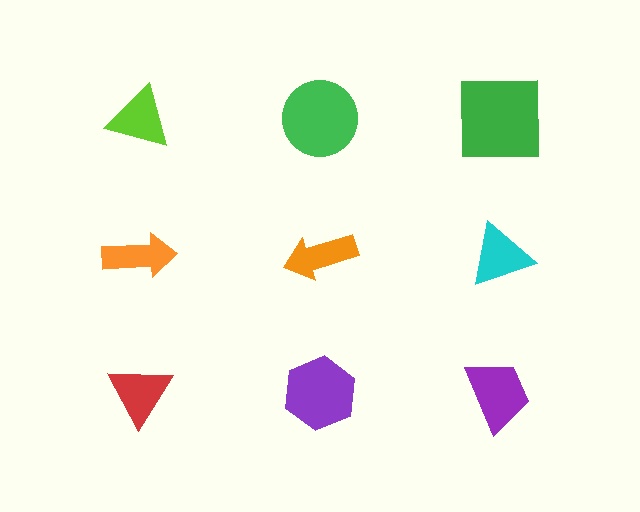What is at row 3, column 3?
A purple trapezoid.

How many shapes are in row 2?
3 shapes.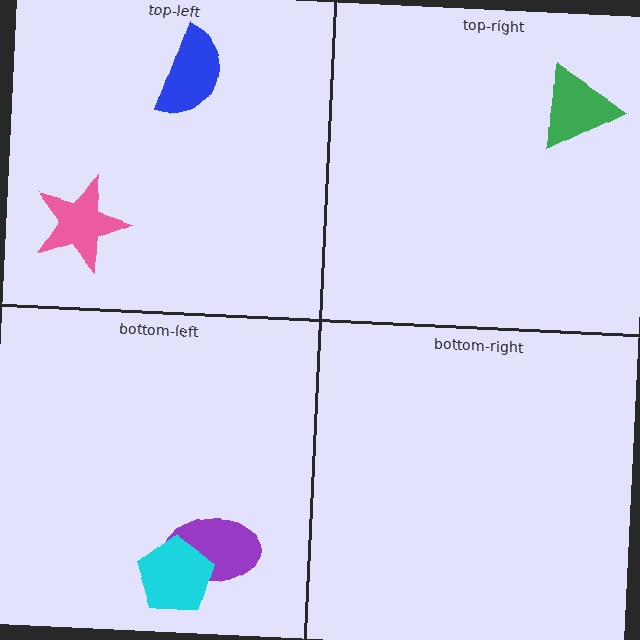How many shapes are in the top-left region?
2.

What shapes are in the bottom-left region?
The purple ellipse, the cyan pentagon.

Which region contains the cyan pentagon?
The bottom-left region.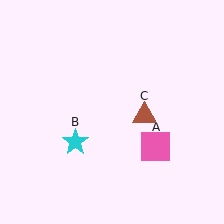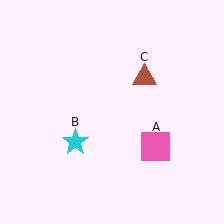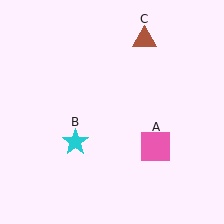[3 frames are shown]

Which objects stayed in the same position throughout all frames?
Pink square (object A) and cyan star (object B) remained stationary.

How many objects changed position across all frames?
1 object changed position: brown triangle (object C).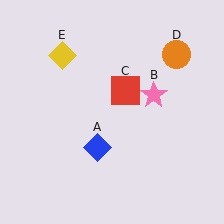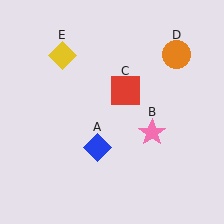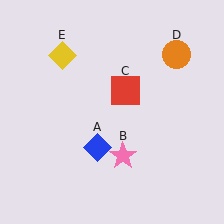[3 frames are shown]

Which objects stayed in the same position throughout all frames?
Blue diamond (object A) and red square (object C) and orange circle (object D) and yellow diamond (object E) remained stationary.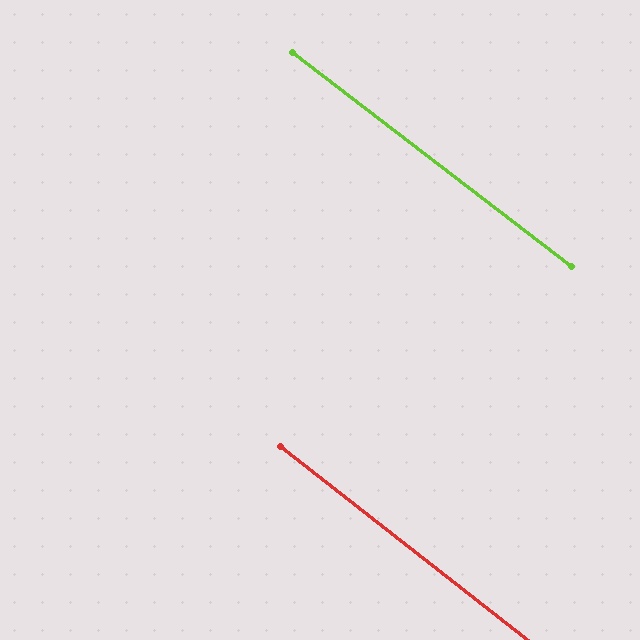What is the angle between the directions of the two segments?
Approximately 1 degree.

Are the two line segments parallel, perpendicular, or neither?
Parallel — their directions differ by only 0.6°.